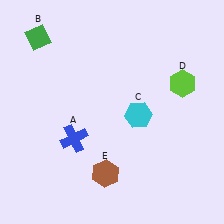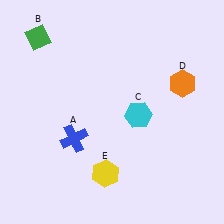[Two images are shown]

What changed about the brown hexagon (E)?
In Image 1, E is brown. In Image 2, it changed to yellow.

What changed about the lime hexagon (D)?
In Image 1, D is lime. In Image 2, it changed to orange.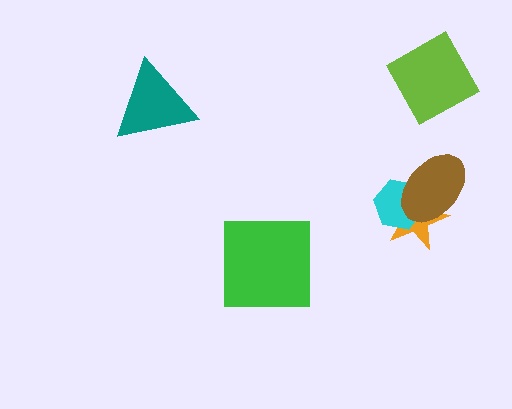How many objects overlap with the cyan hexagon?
2 objects overlap with the cyan hexagon.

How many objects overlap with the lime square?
0 objects overlap with the lime square.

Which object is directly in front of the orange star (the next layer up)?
The cyan hexagon is directly in front of the orange star.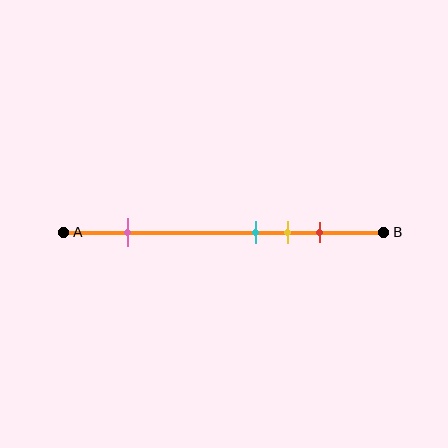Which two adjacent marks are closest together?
The cyan and yellow marks are the closest adjacent pair.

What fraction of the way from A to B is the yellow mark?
The yellow mark is approximately 70% (0.7) of the way from A to B.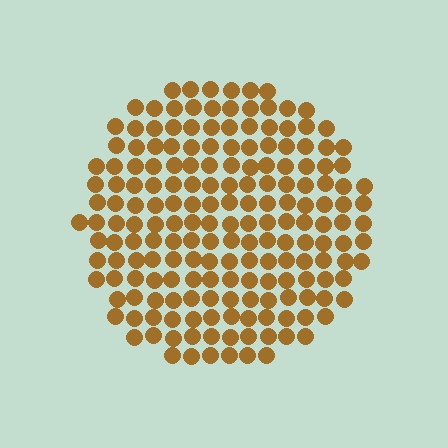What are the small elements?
The small elements are circles.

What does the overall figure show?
The overall figure shows a circle.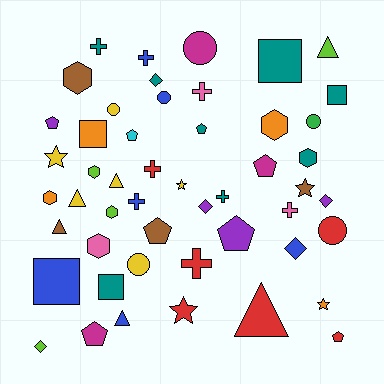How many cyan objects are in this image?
There is 1 cyan object.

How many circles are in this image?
There are 6 circles.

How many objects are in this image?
There are 50 objects.